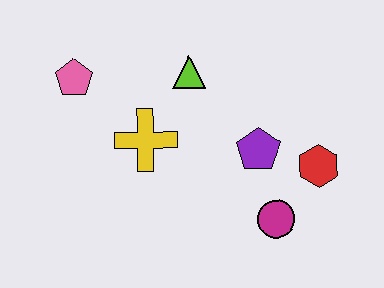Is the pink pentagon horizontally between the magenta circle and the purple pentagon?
No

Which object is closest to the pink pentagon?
The yellow cross is closest to the pink pentagon.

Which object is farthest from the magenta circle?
The pink pentagon is farthest from the magenta circle.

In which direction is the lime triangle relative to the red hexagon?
The lime triangle is to the left of the red hexagon.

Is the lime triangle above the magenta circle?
Yes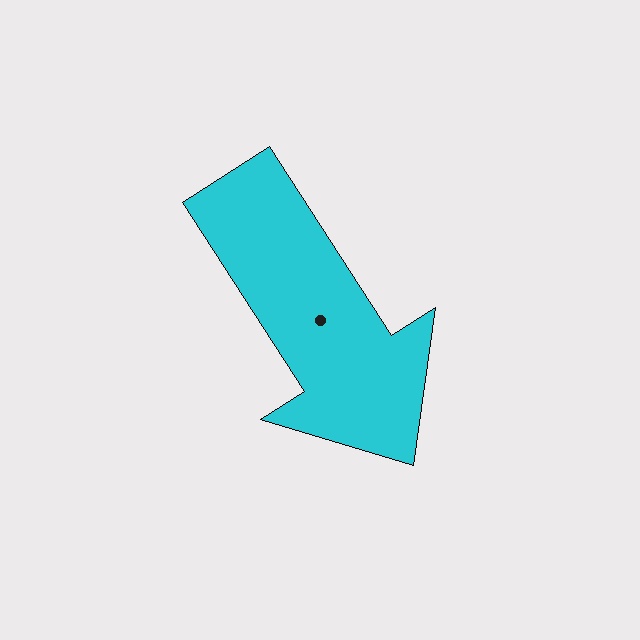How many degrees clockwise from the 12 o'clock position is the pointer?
Approximately 147 degrees.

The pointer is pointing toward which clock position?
Roughly 5 o'clock.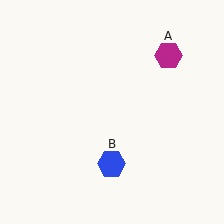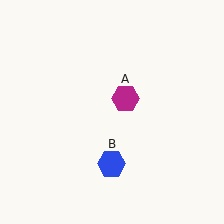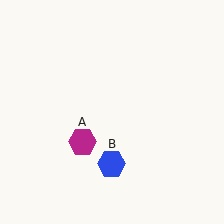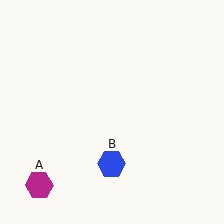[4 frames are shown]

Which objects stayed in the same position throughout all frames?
Blue hexagon (object B) remained stationary.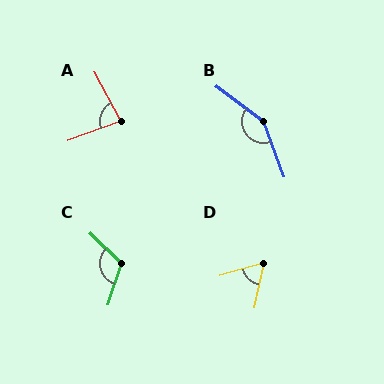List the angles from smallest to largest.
D (61°), A (81°), C (117°), B (146°).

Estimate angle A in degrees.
Approximately 81 degrees.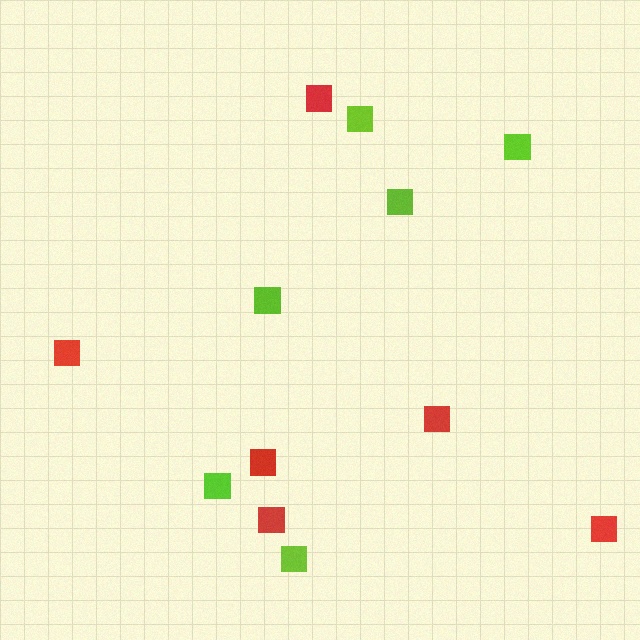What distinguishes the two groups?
There are 2 groups: one group of red squares (6) and one group of lime squares (6).